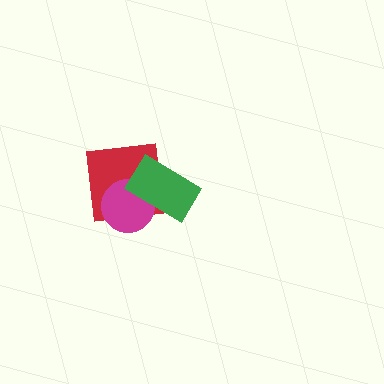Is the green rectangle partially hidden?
No, no other shape covers it.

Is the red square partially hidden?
Yes, it is partially covered by another shape.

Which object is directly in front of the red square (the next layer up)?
The magenta circle is directly in front of the red square.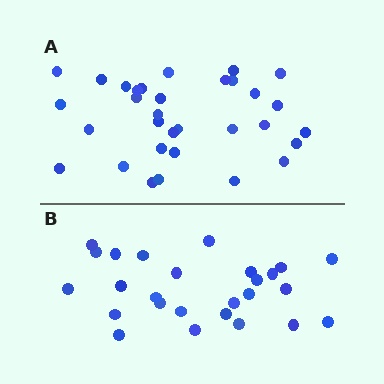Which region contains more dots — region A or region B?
Region A (the top region) has more dots.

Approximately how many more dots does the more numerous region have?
Region A has about 6 more dots than region B.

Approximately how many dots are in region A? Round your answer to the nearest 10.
About 30 dots. (The exact count is 32, which rounds to 30.)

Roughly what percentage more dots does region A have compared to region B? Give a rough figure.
About 25% more.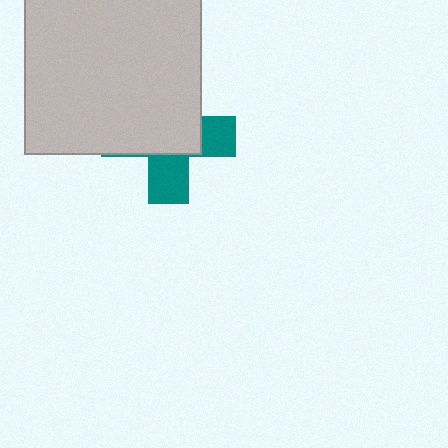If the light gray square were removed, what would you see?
You would see the complete teal cross.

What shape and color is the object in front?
The object in front is a light gray square.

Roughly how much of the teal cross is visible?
A small part of it is visible (roughly 38%).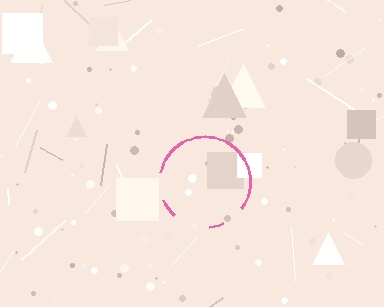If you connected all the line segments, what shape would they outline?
They would outline a circle.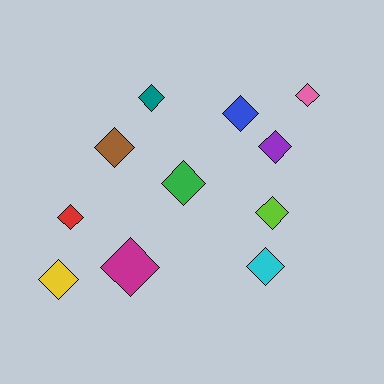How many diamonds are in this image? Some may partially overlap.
There are 11 diamonds.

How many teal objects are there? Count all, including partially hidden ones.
There is 1 teal object.